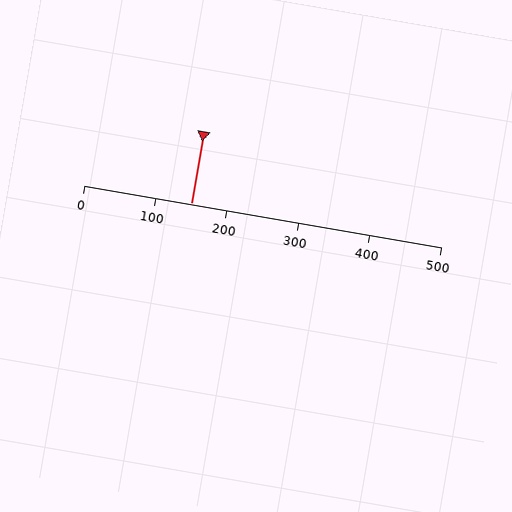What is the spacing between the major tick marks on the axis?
The major ticks are spaced 100 apart.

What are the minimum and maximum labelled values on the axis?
The axis runs from 0 to 500.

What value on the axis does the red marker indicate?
The marker indicates approximately 150.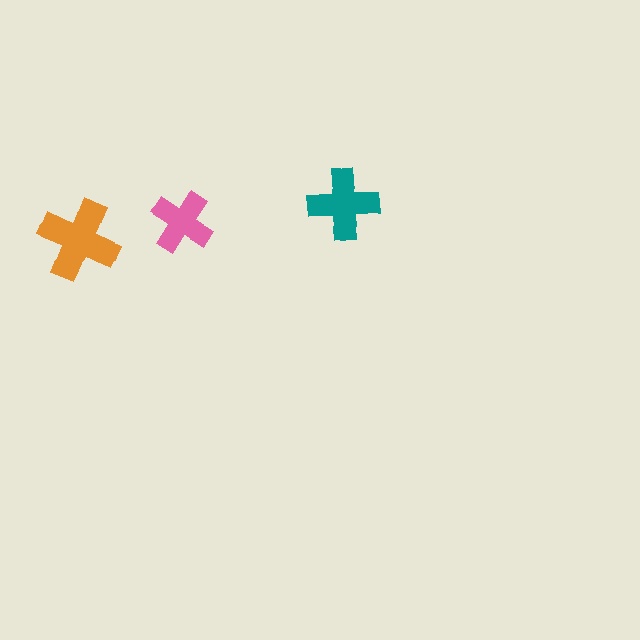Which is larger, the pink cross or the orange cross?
The orange one.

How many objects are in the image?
There are 3 objects in the image.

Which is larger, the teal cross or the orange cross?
The orange one.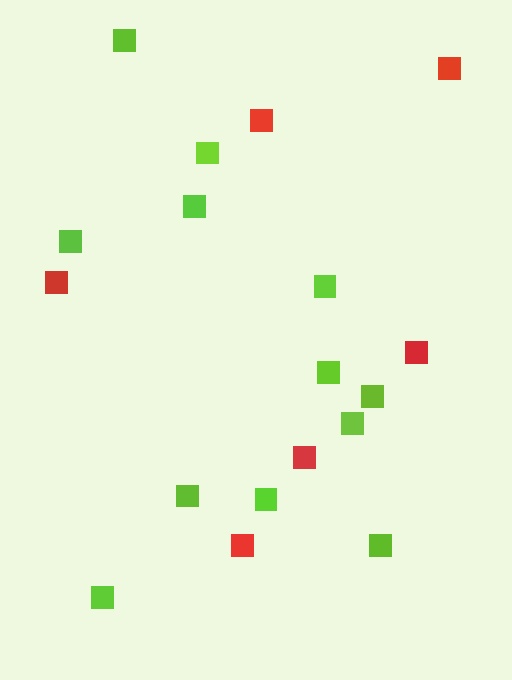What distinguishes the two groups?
There are 2 groups: one group of red squares (6) and one group of lime squares (12).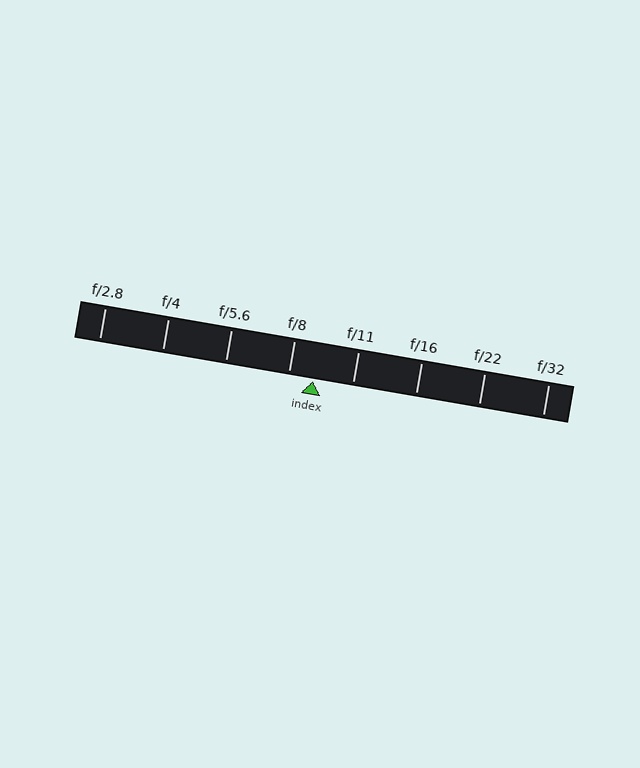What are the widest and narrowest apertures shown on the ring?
The widest aperture shown is f/2.8 and the narrowest is f/32.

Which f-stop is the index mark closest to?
The index mark is closest to f/8.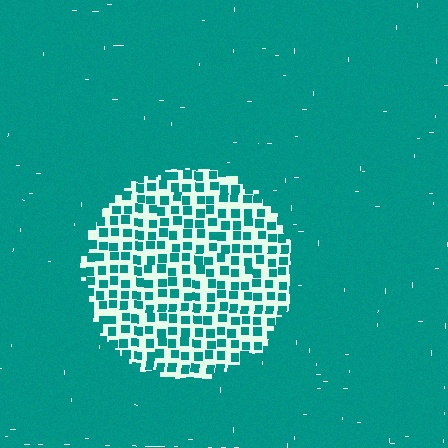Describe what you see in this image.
The image contains small teal elements arranged at two different densities. A circle-shaped region is visible where the elements are less densely packed than the surrounding area.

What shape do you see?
I see a circle.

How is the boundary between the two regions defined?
The boundary is defined by a change in element density (approximately 3.2x ratio). All elements are the same color, size, and shape.